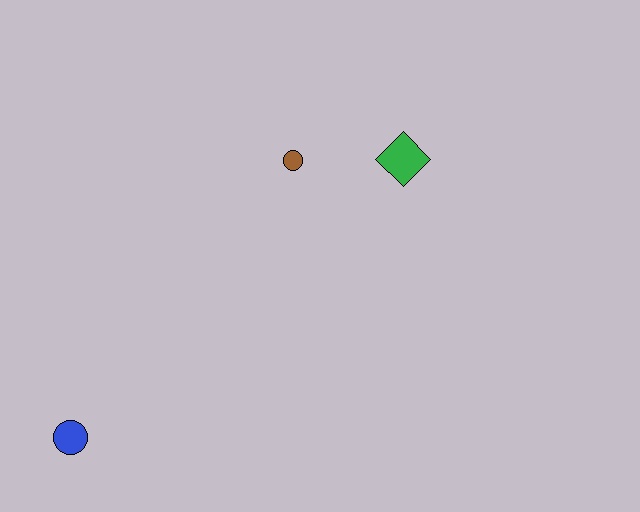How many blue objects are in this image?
There is 1 blue object.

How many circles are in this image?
There are 2 circles.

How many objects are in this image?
There are 3 objects.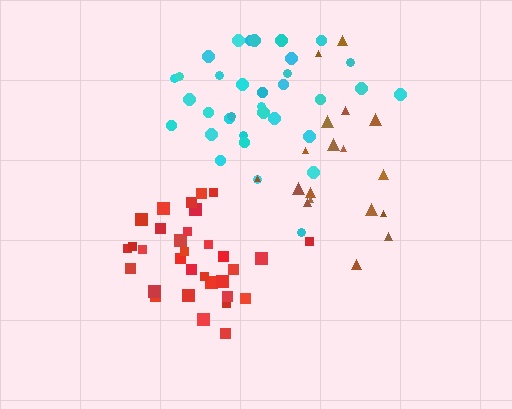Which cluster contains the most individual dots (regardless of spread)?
Cyan (34).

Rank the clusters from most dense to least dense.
red, cyan, brown.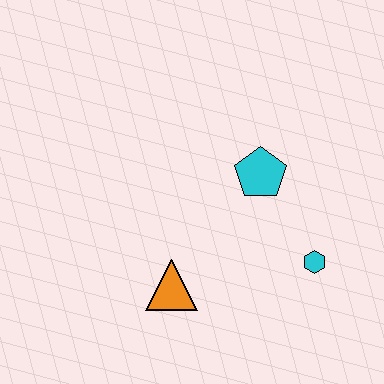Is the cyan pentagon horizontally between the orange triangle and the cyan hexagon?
Yes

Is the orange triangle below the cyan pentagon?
Yes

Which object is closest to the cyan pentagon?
The cyan hexagon is closest to the cyan pentagon.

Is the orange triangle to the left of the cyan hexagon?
Yes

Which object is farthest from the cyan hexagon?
The orange triangle is farthest from the cyan hexagon.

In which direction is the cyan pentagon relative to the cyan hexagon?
The cyan pentagon is above the cyan hexagon.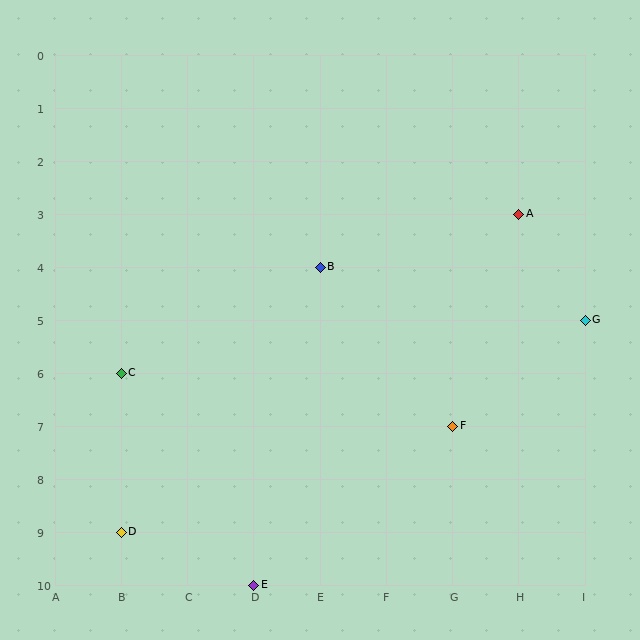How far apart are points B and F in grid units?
Points B and F are 2 columns and 3 rows apart (about 3.6 grid units diagonally).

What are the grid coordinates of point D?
Point D is at grid coordinates (B, 9).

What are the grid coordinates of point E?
Point E is at grid coordinates (D, 10).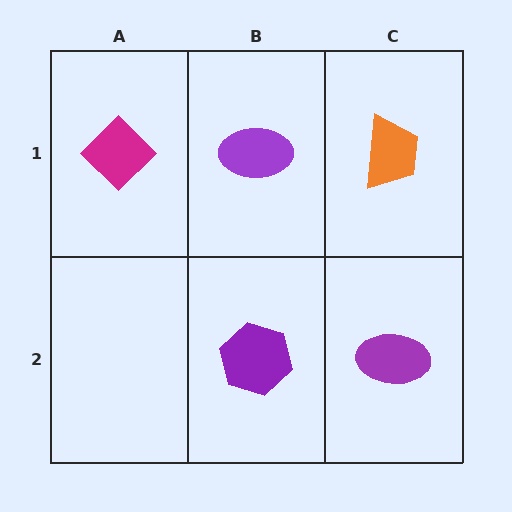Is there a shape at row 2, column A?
No, that cell is empty.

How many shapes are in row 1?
3 shapes.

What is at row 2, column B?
A purple hexagon.